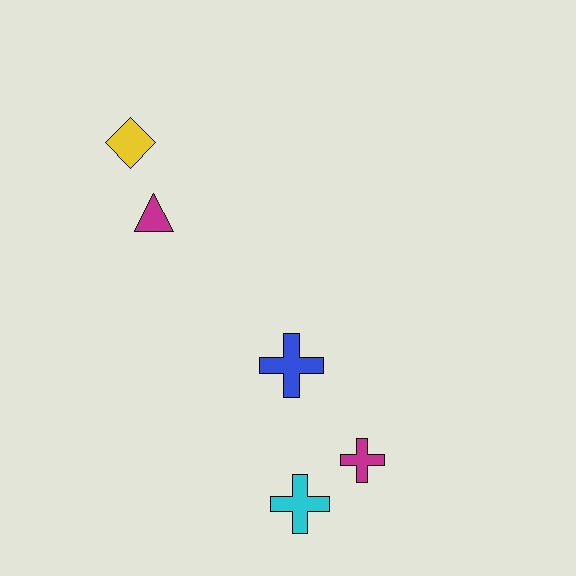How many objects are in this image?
There are 5 objects.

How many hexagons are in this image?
There are no hexagons.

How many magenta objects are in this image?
There are 2 magenta objects.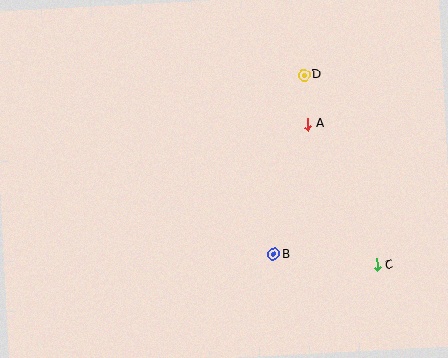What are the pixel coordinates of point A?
Point A is at (308, 124).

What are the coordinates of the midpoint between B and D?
The midpoint between B and D is at (289, 164).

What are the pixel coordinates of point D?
Point D is at (304, 75).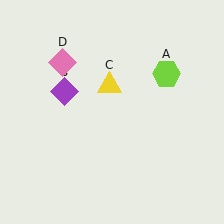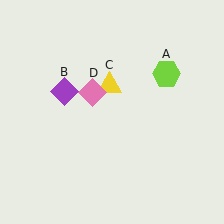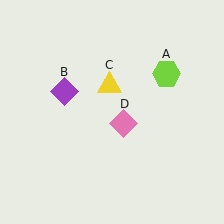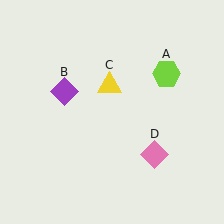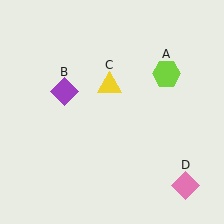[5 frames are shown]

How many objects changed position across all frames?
1 object changed position: pink diamond (object D).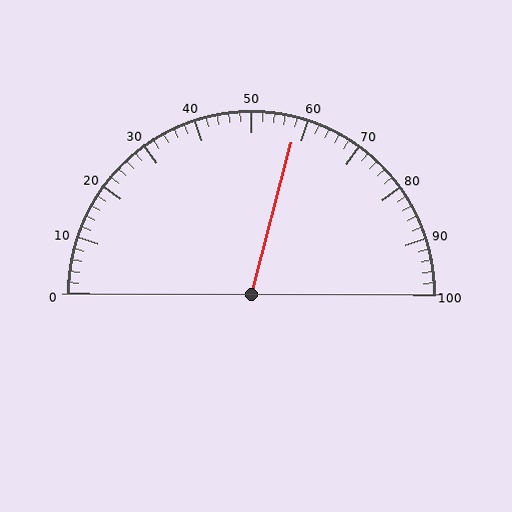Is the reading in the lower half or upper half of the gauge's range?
The reading is in the upper half of the range (0 to 100).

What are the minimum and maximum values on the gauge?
The gauge ranges from 0 to 100.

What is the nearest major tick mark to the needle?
The nearest major tick mark is 60.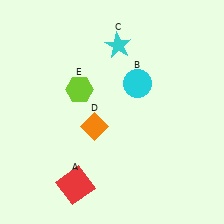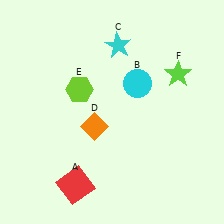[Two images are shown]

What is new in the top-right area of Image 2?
A lime star (F) was added in the top-right area of Image 2.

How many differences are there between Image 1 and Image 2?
There is 1 difference between the two images.